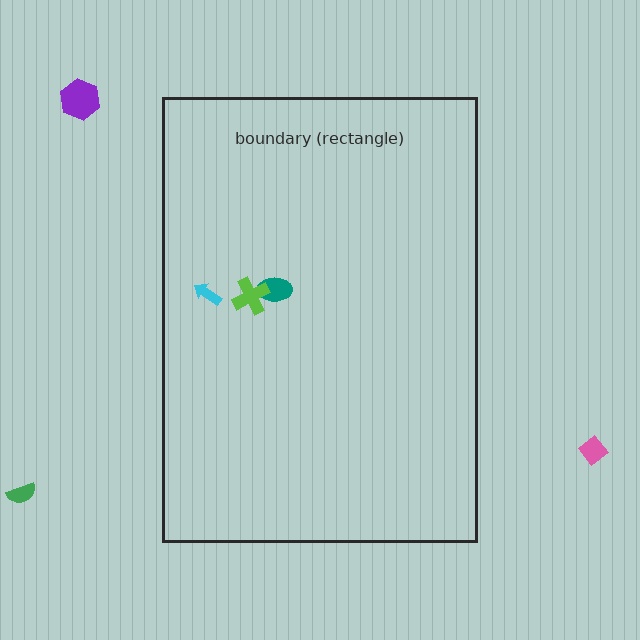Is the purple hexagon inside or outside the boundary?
Outside.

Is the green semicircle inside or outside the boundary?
Outside.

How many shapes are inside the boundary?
3 inside, 3 outside.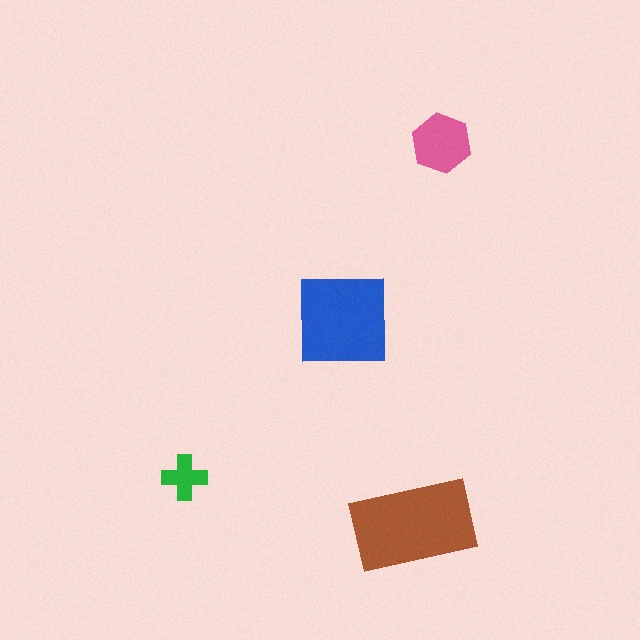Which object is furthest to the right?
The pink hexagon is rightmost.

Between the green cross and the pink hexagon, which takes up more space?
The pink hexagon.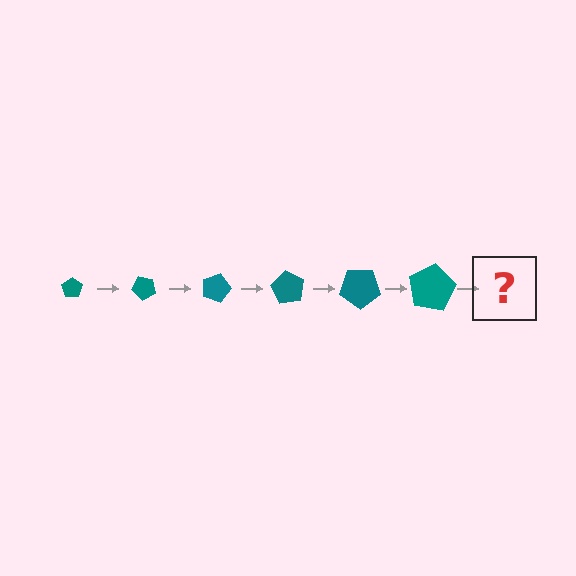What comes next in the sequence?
The next element should be a pentagon, larger than the previous one and rotated 270 degrees from the start.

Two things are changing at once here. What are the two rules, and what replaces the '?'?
The two rules are that the pentagon grows larger each step and it rotates 45 degrees each step. The '?' should be a pentagon, larger than the previous one and rotated 270 degrees from the start.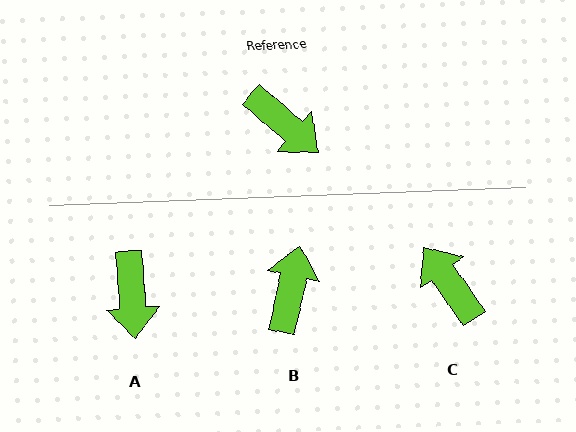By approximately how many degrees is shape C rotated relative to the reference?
Approximately 166 degrees counter-clockwise.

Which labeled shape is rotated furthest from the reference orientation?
C, about 166 degrees away.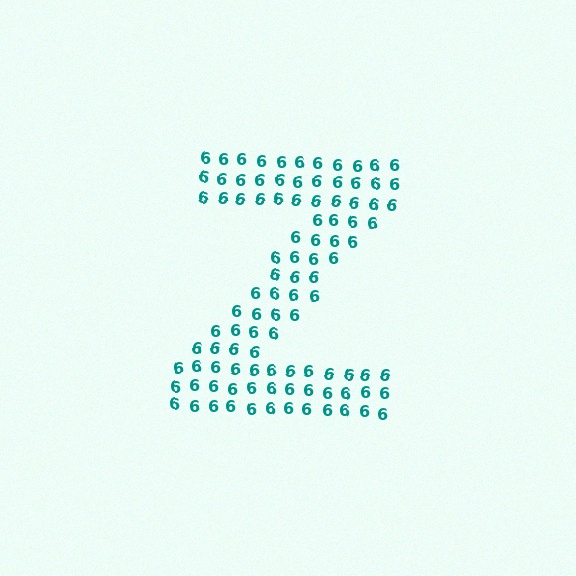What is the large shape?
The large shape is the letter Z.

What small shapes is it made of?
It is made of small digit 6's.